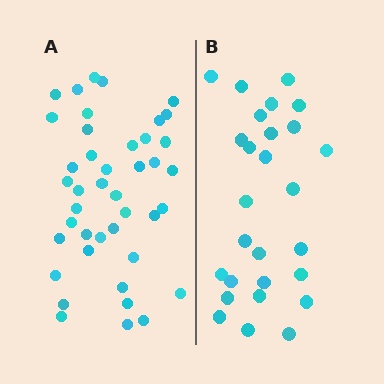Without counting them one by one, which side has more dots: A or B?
Region A (the left region) has more dots.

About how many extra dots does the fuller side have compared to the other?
Region A has approximately 15 more dots than region B.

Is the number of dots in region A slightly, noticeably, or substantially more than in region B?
Region A has substantially more. The ratio is roughly 1.6 to 1.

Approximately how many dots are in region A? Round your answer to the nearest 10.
About 40 dots. (The exact count is 42, which rounds to 40.)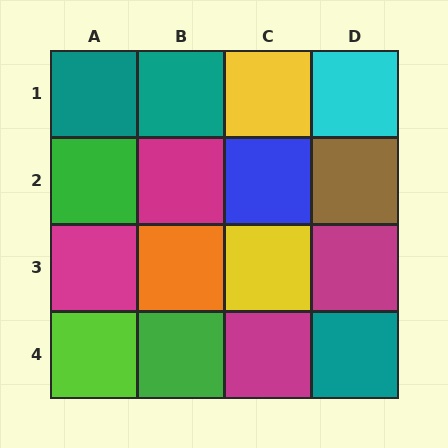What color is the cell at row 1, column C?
Yellow.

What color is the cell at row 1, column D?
Cyan.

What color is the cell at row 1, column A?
Teal.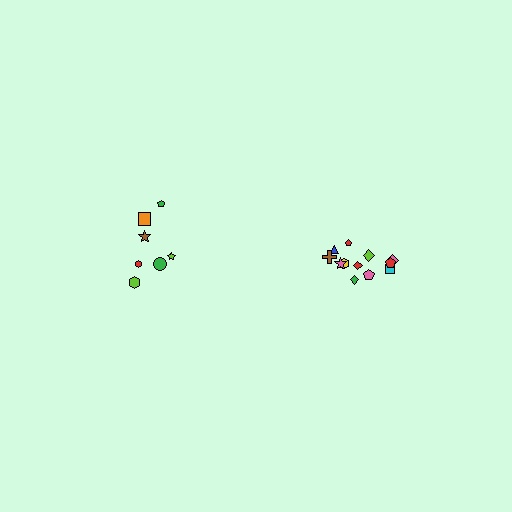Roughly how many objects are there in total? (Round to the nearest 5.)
Roughly 20 objects in total.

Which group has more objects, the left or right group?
The right group.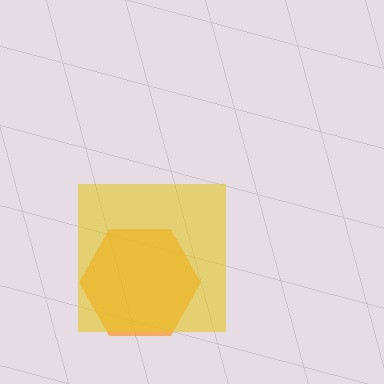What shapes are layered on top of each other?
The layered shapes are: an orange hexagon, a yellow square.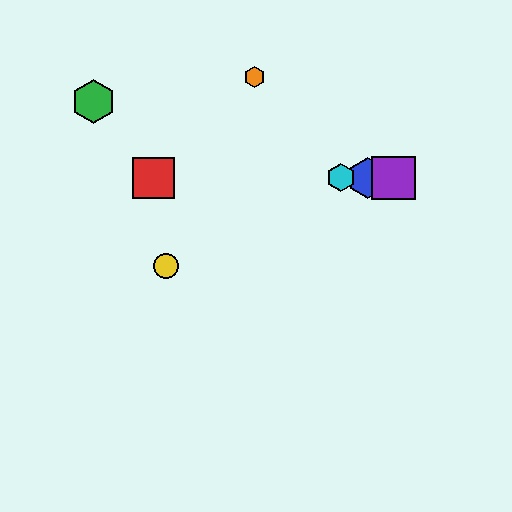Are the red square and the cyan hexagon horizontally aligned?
Yes, both are at y≈178.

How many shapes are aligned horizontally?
4 shapes (the red square, the blue hexagon, the purple square, the cyan hexagon) are aligned horizontally.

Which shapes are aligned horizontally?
The red square, the blue hexagon, the purple square, the cyan hexagon are aligned horizontally.